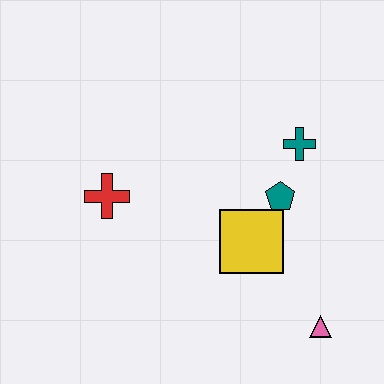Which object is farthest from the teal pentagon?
The red cross is farthest from the teal pentagon.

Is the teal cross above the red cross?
Yes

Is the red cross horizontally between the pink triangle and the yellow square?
No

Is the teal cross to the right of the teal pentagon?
Yes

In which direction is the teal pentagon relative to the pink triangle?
The teal pentagon is above the pink triangle.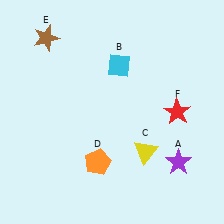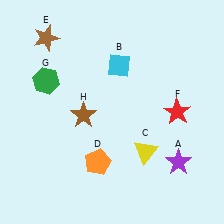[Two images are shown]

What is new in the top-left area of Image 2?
A green hexagon (G) was added in the top-left area of Image 2.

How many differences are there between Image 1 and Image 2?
There are 2 differences between the two images.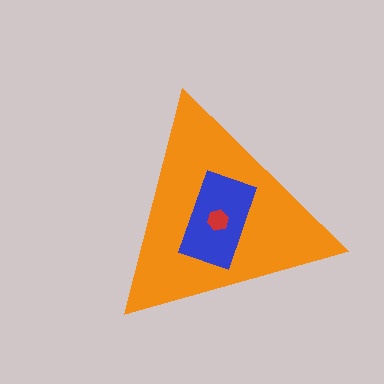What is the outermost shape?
The orange triangle.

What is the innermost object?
The red hexagon.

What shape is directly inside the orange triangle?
The blue rectangle.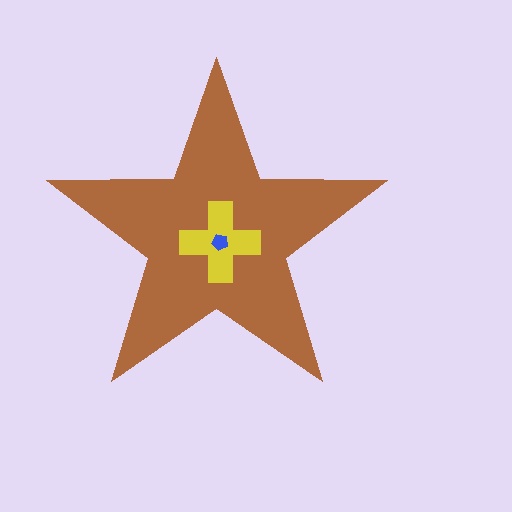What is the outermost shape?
The brown star.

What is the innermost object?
The blue pentagon.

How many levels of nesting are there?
3.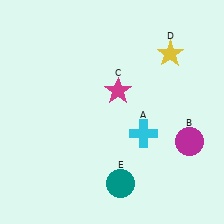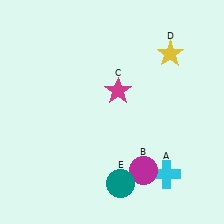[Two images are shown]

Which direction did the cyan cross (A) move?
The cyan cross (A) moved down.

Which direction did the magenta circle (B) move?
The magenta circle (B) moved left.